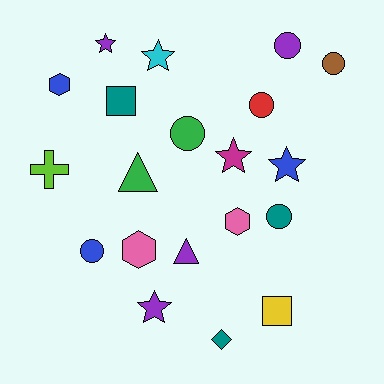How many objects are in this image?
There are 20 objects.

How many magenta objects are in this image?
There is 1 magenta object.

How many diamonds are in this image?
There is 1 diamond.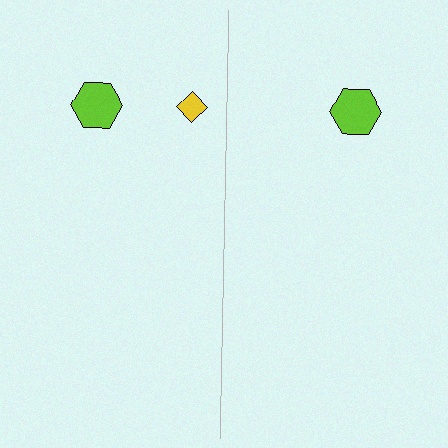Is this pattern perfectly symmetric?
No, the pattern is not perfectly symmetric. A yellow diamond is missing from the right side.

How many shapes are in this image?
There are 3 shapes in this image.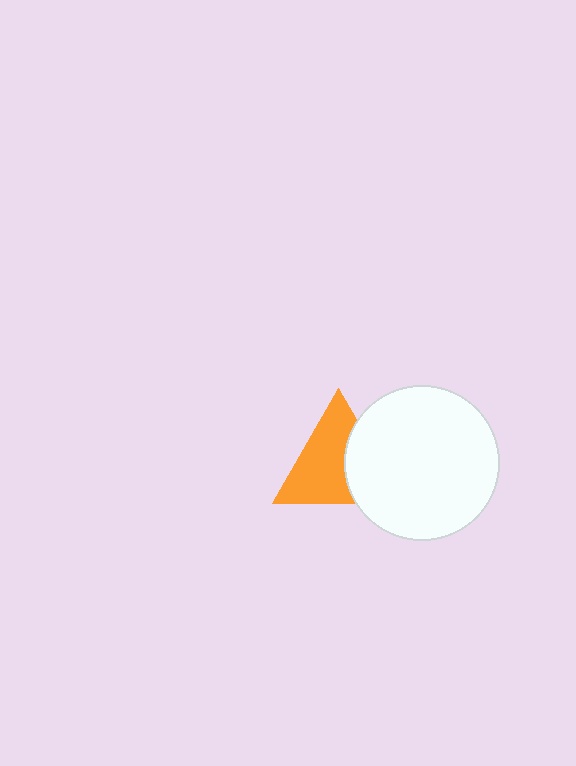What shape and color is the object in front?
The object in front is a white circle.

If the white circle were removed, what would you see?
You would see the complete orange triangle.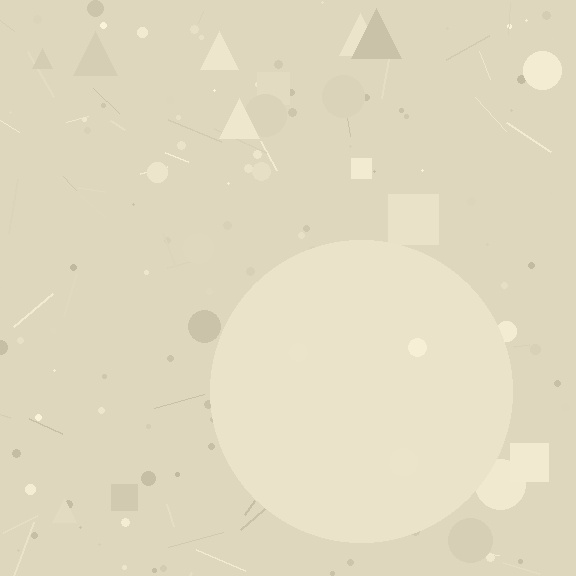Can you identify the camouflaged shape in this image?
The camouflaged shape is a circle.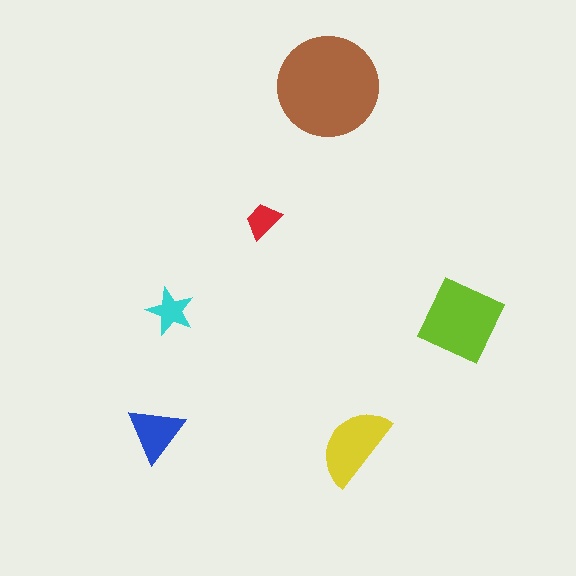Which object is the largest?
The brown circle.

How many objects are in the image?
There are 6 objects in the image.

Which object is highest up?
The brown circle is topmost.